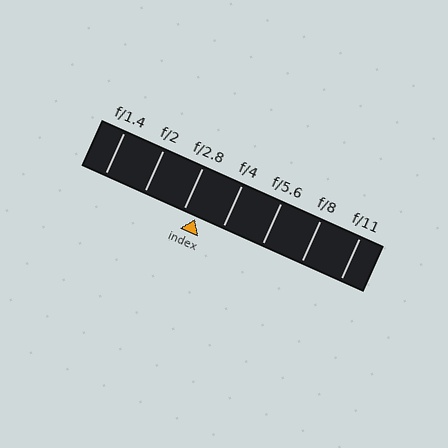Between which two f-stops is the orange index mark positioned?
The index mark is between f/2.8 and f/4.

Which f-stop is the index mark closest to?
The index mark is closest to f/2.8.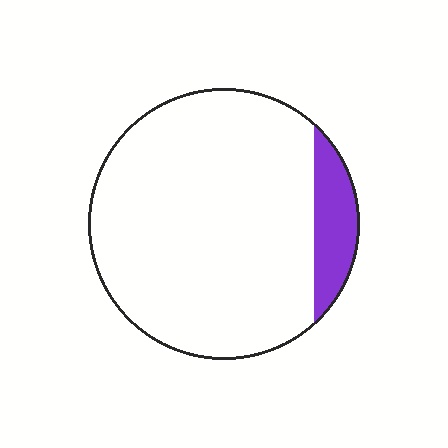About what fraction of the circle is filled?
About one tenth (1/10).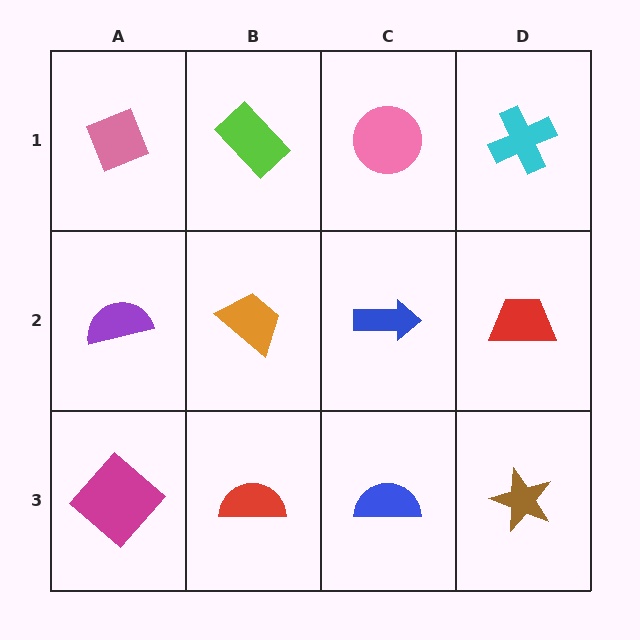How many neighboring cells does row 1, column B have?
3.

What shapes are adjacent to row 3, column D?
A red trapezoid (row 2, column D), a blue semicircle (row 3, column C).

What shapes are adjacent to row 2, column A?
A pink diamond (row 1, column A), a magenta diamond (row 3, column A), an orange trapezoid (row 2, column B).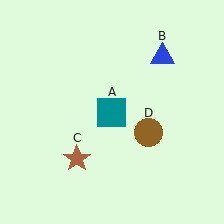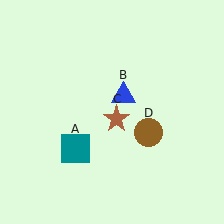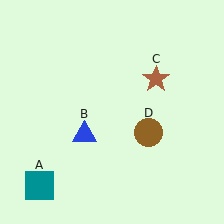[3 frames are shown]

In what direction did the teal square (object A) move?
The teal square (object A) moved down and to the left.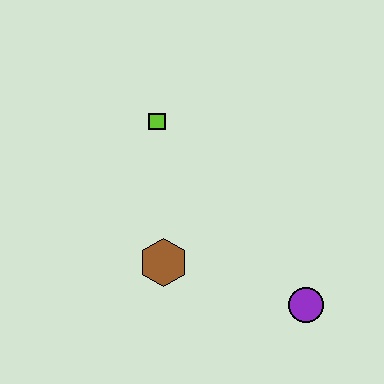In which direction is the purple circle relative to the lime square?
The purple circle is below the lime square.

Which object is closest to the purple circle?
The brown hexagon is closest to the purple circle.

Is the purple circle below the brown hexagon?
Yes